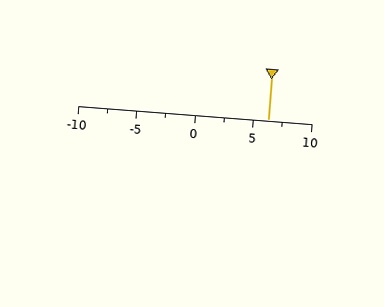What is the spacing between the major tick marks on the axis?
The major ticks are spaced 5 apart.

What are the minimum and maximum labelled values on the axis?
The axis runs from -10 to 10.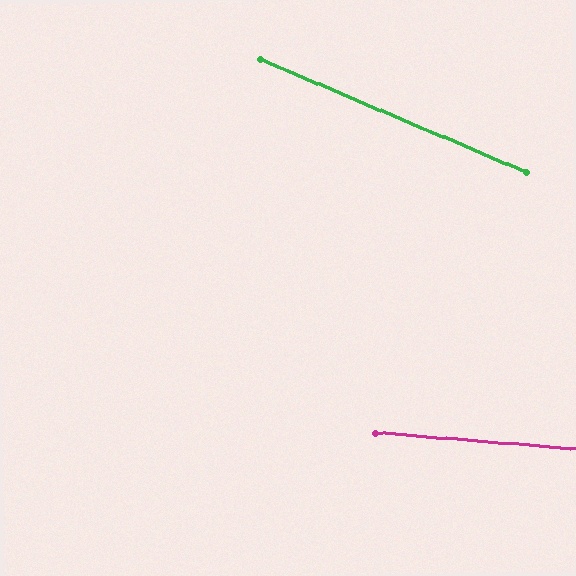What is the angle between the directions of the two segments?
Approximately 18 degrees.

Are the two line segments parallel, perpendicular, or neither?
Neither parallel nor perpendicular — they differ by about 18°.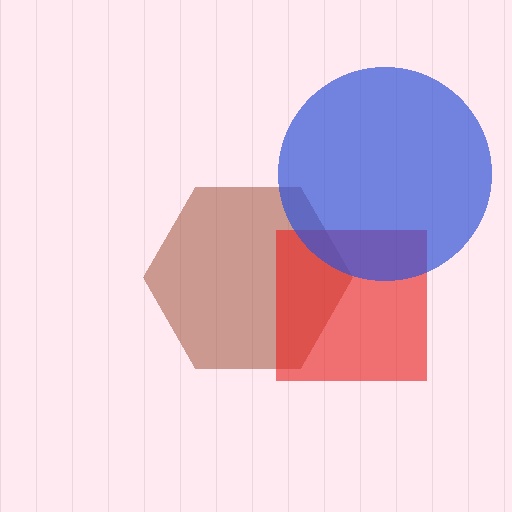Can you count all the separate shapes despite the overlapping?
Yes, there are 3 separate shapes.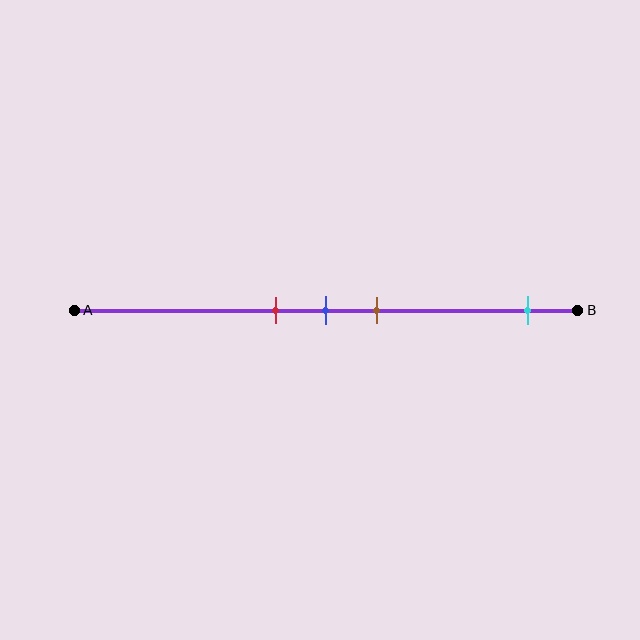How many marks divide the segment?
There are 4 marks dividing the segment.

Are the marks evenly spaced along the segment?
No, the marks are not evenly spaced.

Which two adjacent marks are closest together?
The red and blue marks are the closest adjacent pair.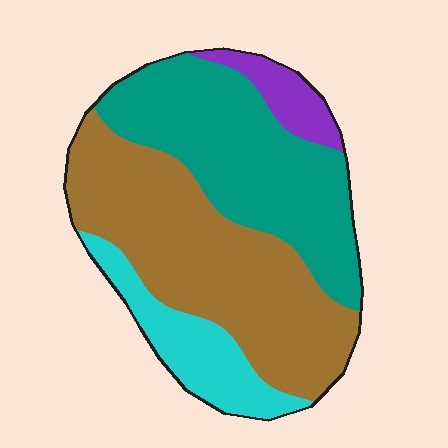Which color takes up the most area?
Brown, at roughly 45%.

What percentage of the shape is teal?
Teal takes up between a quarter and a half of the shape.